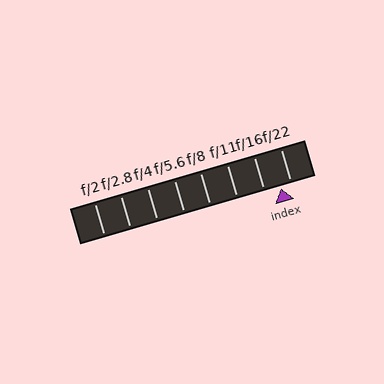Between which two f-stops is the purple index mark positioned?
The index mark is between f/16 and f/22.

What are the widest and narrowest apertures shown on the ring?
The widest aperture shown is f/2 and the narrowest is f/22.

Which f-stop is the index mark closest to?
The index mark is closest to f/22.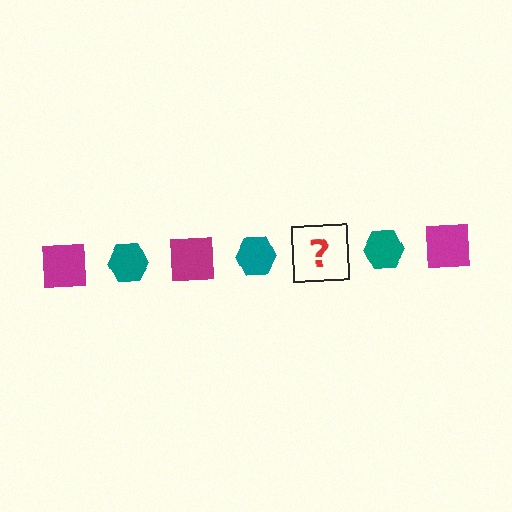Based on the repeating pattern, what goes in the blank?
The blank should be a magenta square.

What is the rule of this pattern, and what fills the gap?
The rule is that the pattern alternates between magenta square and teal hexagon. The gap should be filled with a magenta square.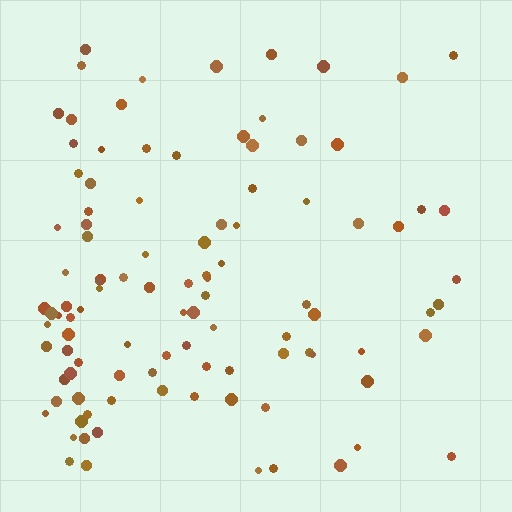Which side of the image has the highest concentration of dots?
The left.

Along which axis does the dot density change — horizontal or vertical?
Horizontal.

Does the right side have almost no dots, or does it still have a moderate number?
Still a moderate number, just noticeably fewer than the left.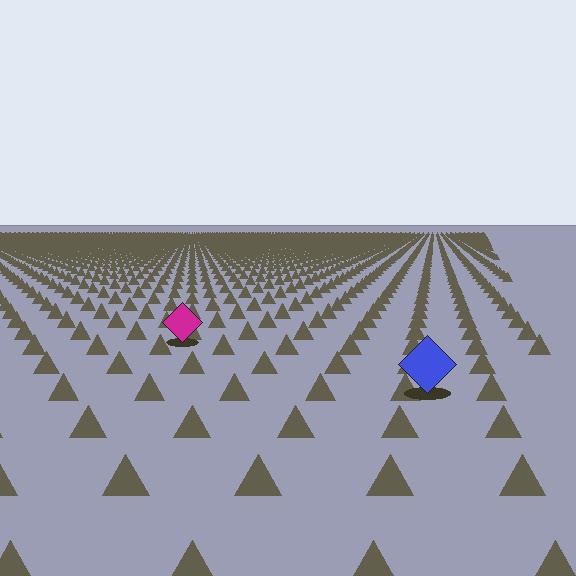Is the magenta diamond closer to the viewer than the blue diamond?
No. The blue diamond is closer — you can tell from the texture gradient: the ground texture is coarser near it.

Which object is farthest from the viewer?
The magenta diamond is farthest from the viewer. It appears smaller and the ground texture around it is denser.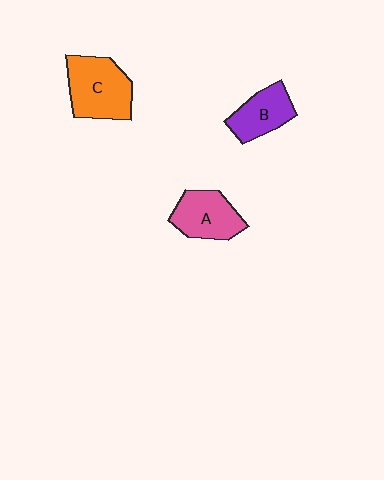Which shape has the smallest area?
Shape B (purple).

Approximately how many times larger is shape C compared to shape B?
Approximately 1.5 times.